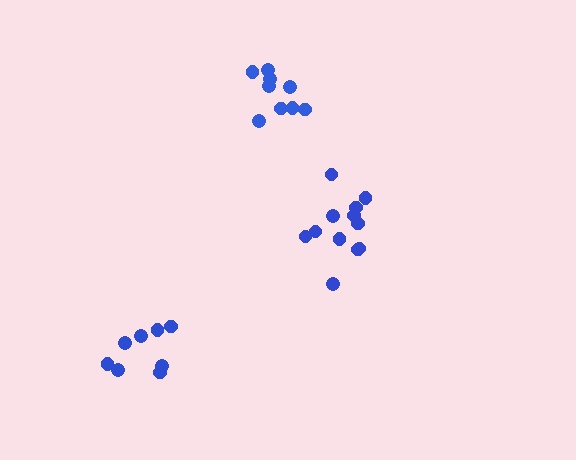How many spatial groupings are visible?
There are 3 spatial groupings.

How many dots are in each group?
Group 1: 9 dots, Group 2: 12 dots, Group 3: 8 dots (29 total).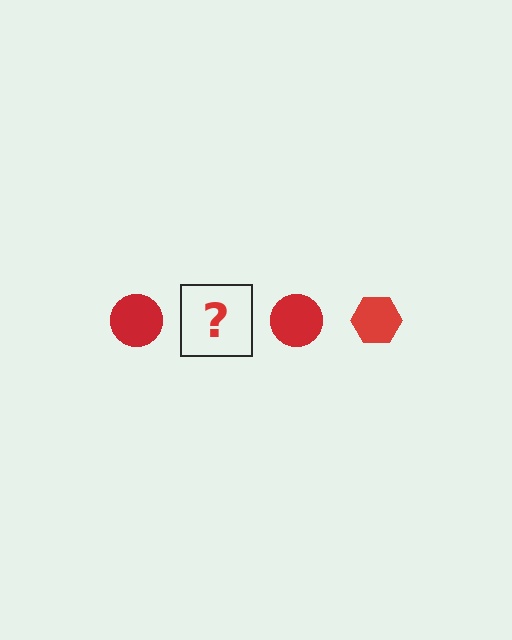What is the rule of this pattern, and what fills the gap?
The rule is that the pattern cycles through circle, hexagon shapes in red. The gap should be filled with a red hexagon.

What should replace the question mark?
The question mark should be replaced with a red hexagon.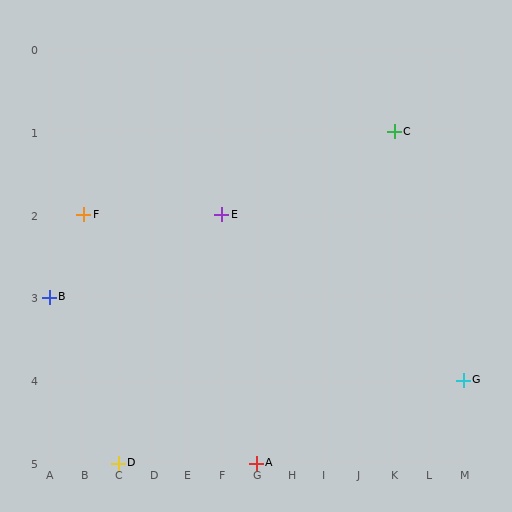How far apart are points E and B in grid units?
Points E and B are 5 columns and 1 row apart (about 5.1 grid units diagonally).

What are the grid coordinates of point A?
Point A is at grid coordinates (G, 5).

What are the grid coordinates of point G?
Point G is at grid coordinates (M, 4).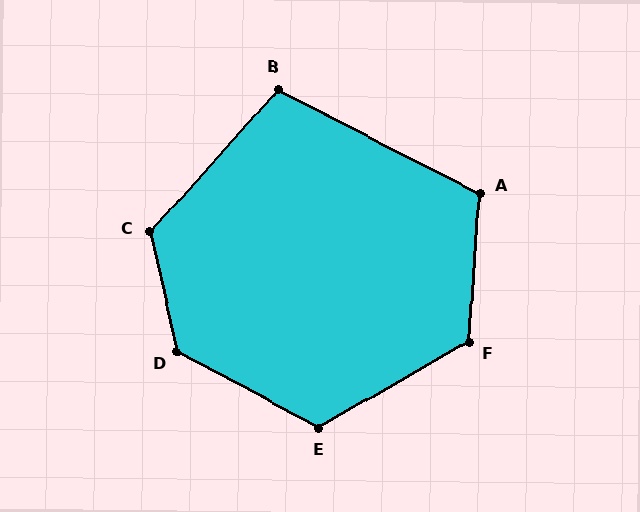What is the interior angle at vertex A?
Approximately 113 degrees (obtuse).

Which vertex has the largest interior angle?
D, at approximately 131 degrees.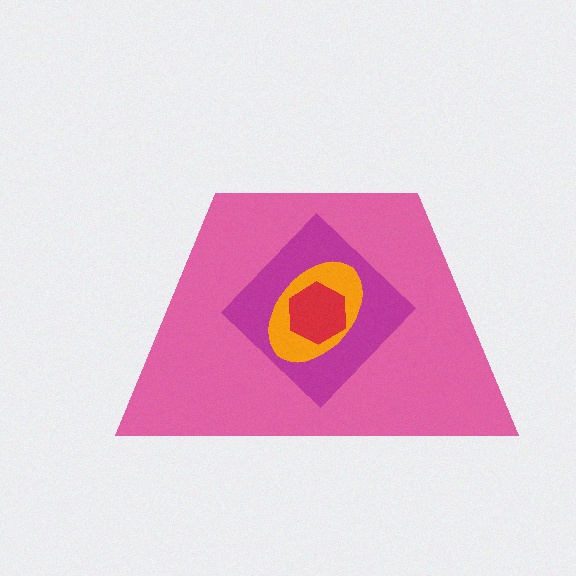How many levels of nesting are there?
4.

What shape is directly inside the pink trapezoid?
The magenta diamond.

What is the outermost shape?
The pink trapezoid.